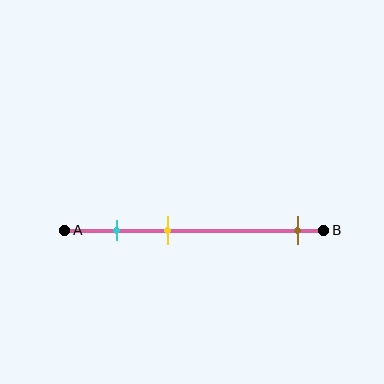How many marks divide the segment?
There are 3 marks dividing the segment.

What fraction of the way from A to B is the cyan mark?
The cyan mark is approximately 20% (0.2) of the way from A to B.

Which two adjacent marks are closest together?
The cyan and yellow marks are the closest adjacent pair.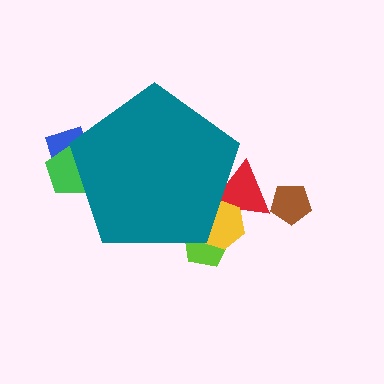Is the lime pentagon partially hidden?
Yes, the lime pentagon is partially hidden behind the teal pentagon.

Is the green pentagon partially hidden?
Yes, the green pentagon is partially hidden behind the teal pentagon.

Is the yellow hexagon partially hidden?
Yes, the yellow hexagon is partially hidden behind the teal pentagon.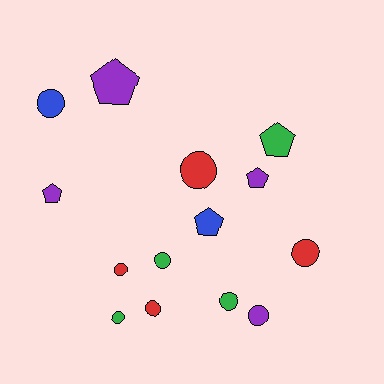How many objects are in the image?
There are 14 objects.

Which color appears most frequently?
Red, with 4 objects.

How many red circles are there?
There are 4 red circles.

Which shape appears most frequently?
Circle, with 9 objects.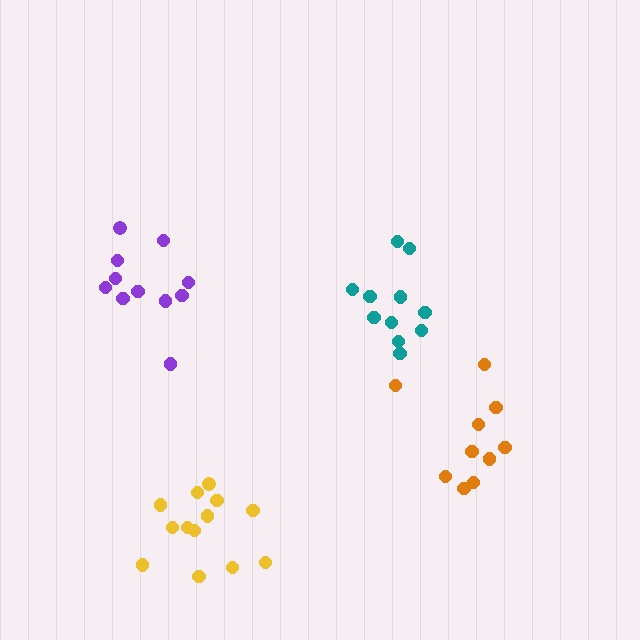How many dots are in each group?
Group 1: 10 dots, Group 2: 11 dots, Group 3: 13 dots, Group 4: 11 dots (45 total).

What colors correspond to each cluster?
The clusters are colored: orange, purple, yellow, teal.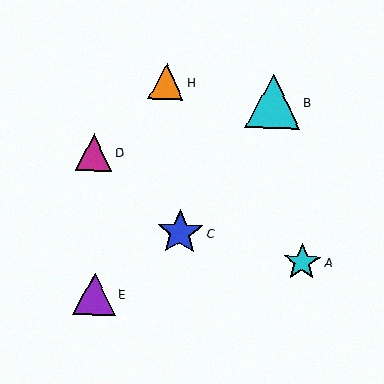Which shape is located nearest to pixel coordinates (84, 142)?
The magenta triangle (labeled D) at (94, 153) is nearest to that location.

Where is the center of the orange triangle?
The center of the orange triangle is at (166, 82).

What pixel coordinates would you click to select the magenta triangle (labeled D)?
Click at (94, 153) to select the magenta triangle D.